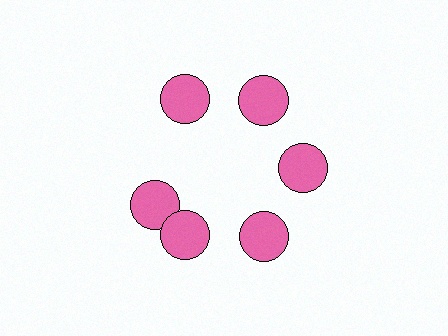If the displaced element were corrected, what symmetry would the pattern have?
It would have 6-fold rotational symmetry — the pattern would map onto itself every 60 degrees.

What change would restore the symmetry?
The symmetry would be restored by rotating it back into even spacing with its neighbors so that all 6 circles sit at equal angles and equal distance from the center.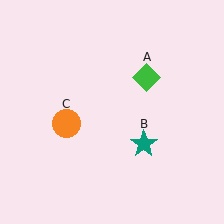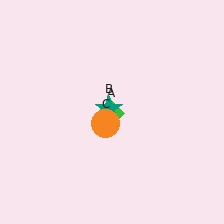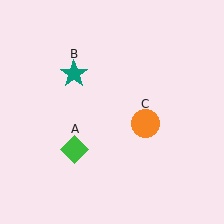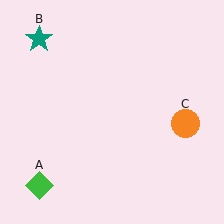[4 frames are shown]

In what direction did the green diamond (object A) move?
The green diamond (object A) moved down and to the left.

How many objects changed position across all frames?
3 objects changed position: green diamond (object A), teal star (object B), orange circle (object C).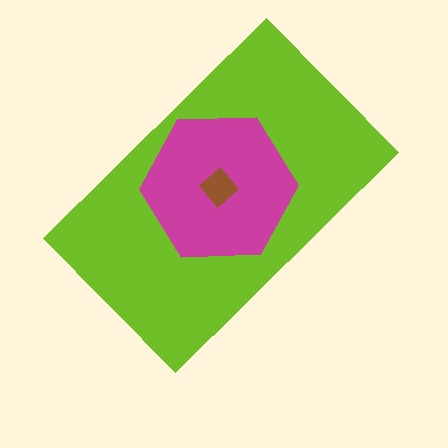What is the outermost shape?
The lime rectangle.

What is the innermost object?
The brown diamond.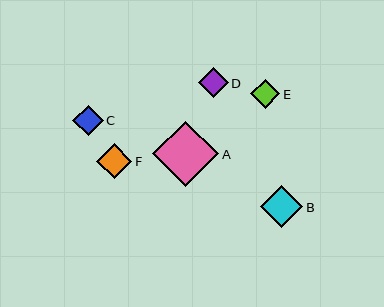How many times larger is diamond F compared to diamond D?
Diamond F is approximately 1.2 times the size of diamond D.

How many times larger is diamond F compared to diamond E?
Diamond F is approximately 1.2 times the size of diamond E.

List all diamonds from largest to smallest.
From largest to smallest: A, B, F, C, D, E.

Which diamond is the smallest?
Diamond E is the smallest with a size of approximately 30 pixels.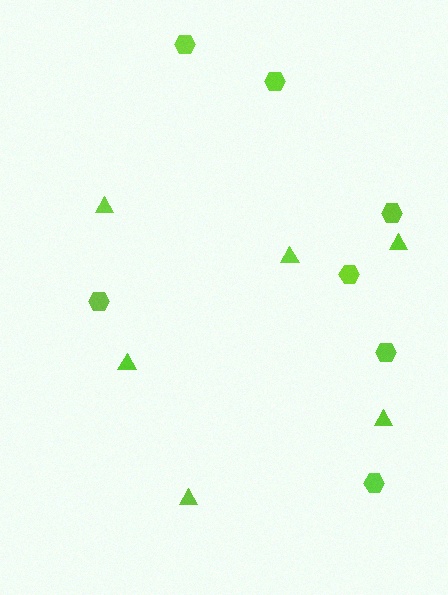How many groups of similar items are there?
There are 2 groups: one group of hexagons (7) and one group of triangles (6).